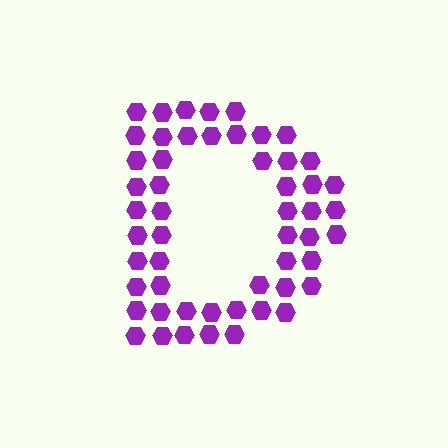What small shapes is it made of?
It is made of small hexagons.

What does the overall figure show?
The overall figure shows the letter D.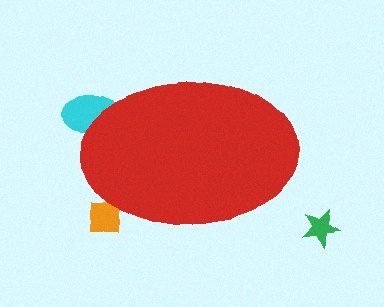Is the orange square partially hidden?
Yes, the orange square is partially hidden behind the red ellipse.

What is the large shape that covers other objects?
A red ellipse.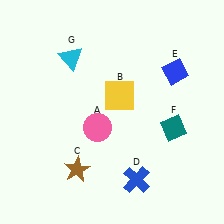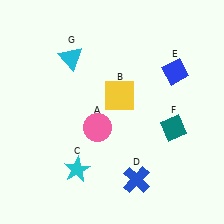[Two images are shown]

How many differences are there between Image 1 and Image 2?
There is 1 difference between the two images.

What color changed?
The star (C) changed from brown in Image 1 to cyan in Image 2.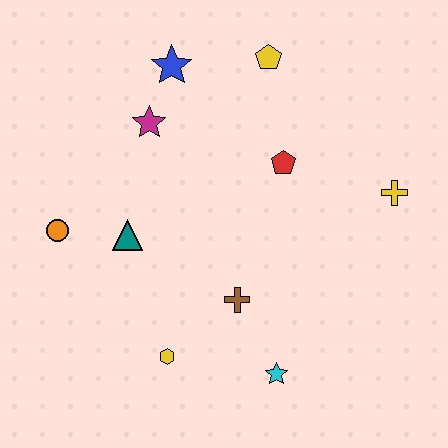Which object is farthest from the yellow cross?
The orange circle is farthest from the yellow cross.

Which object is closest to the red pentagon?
The yellow pentagon is closest to the red pentagon.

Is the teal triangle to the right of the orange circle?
Yes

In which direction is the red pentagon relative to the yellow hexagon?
The red pentagon is above the yellow hexagon.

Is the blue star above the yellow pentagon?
No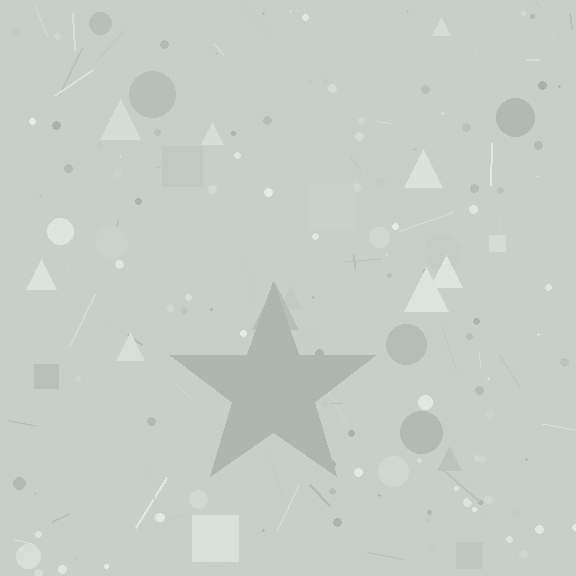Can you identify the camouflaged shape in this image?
The camouflaged shape is a star.